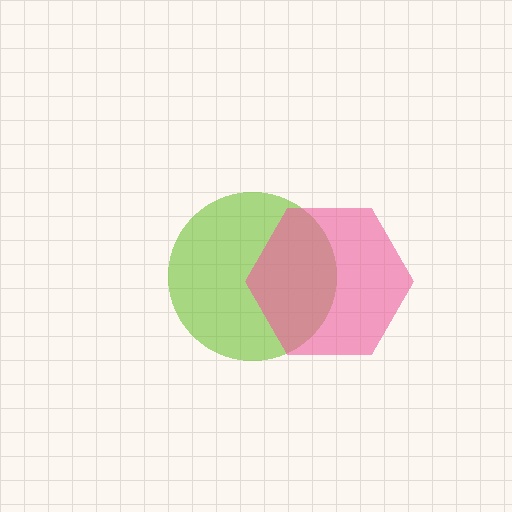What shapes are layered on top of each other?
The layered shapes are: a lime circle, a pink hexagon.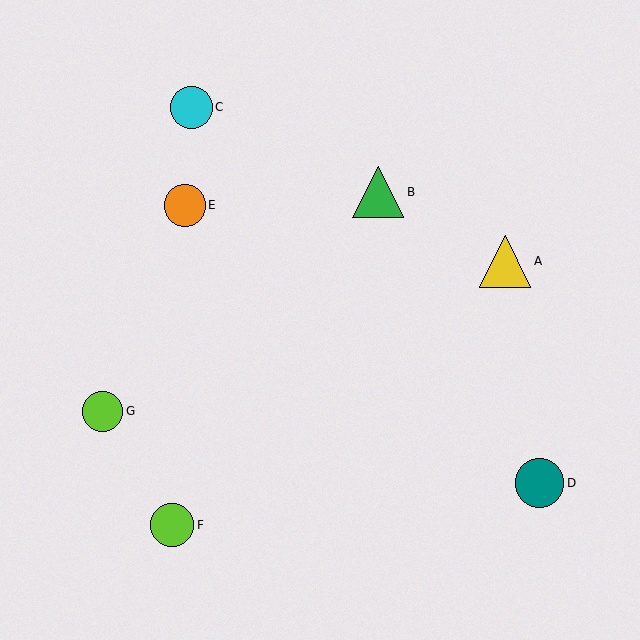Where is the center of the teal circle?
The center of the teal circle is at (539, 483).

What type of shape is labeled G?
Shape G is a lime circle.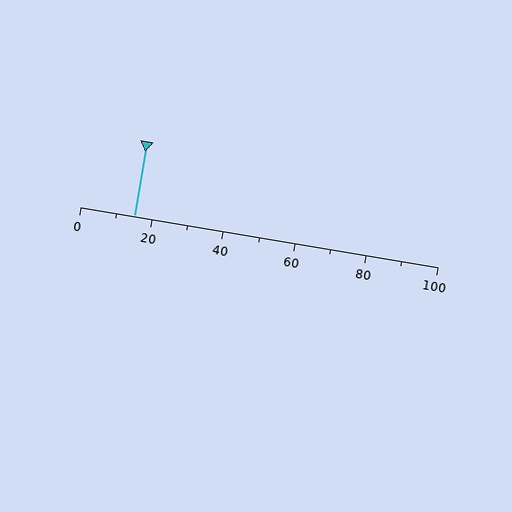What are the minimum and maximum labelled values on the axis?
The axis runs from 0 to 100.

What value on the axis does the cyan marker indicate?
The marker indicates approximately 15.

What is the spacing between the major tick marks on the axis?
The major ticks are spaced 20 apart.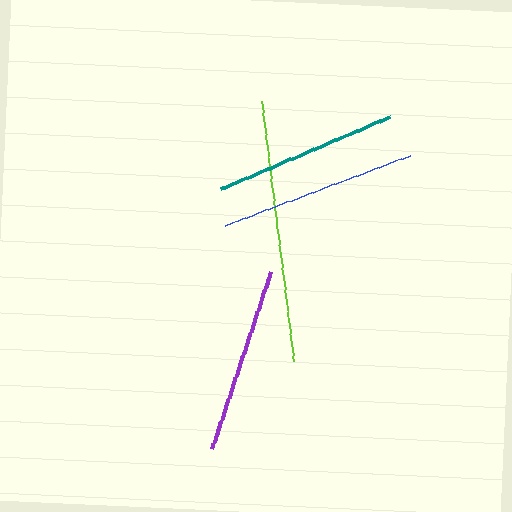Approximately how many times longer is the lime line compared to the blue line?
The lime line is approximately 1.3 times the length of the blue line.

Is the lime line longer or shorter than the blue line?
The lime line is longer than the blue line.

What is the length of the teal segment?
The teal segment is approximately 184 pixels long.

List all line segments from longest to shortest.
From longest to shortest: lime, blue, purple, teal.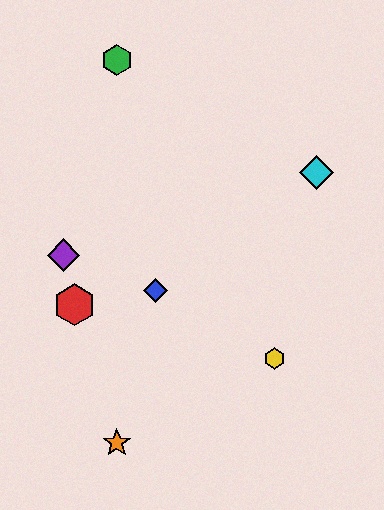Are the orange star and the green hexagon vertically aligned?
Yes, both are at x≈117.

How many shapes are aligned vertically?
2 shapes (the green hexagon, the orange star) are aligned vertically.